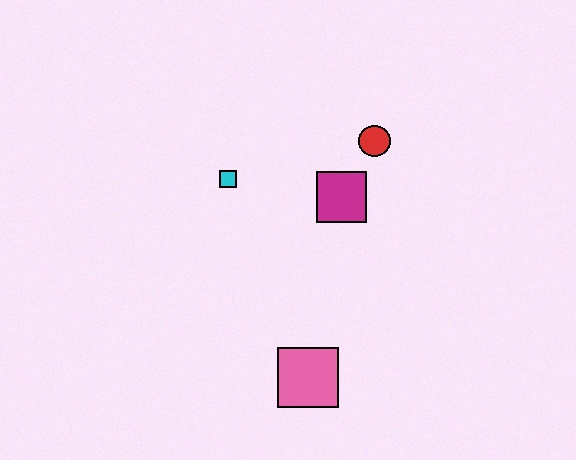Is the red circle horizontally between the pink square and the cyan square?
No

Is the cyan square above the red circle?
No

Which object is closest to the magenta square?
The red circle is closest to the magenta square.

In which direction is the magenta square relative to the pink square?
The magenta square is above the pink square.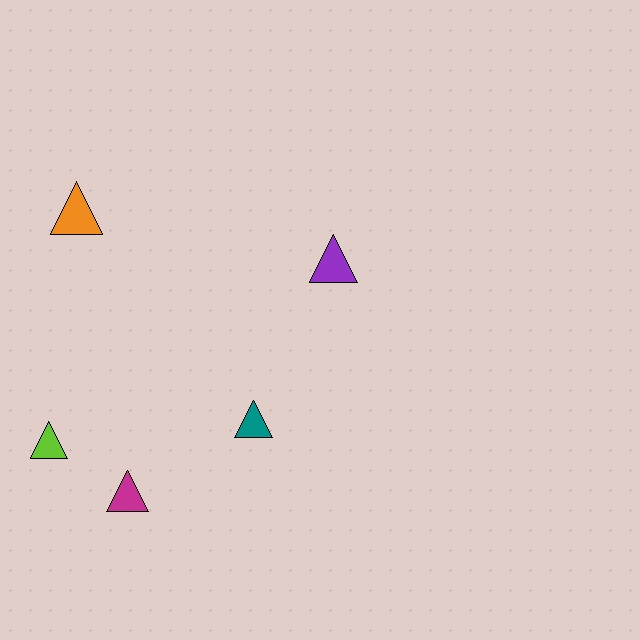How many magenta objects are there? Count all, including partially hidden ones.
There is 1 magenta object.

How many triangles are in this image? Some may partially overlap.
There are 5 triangles.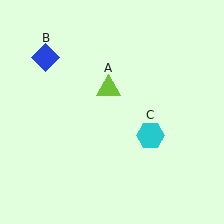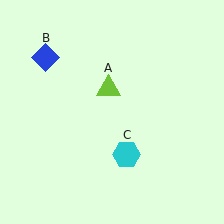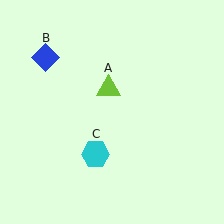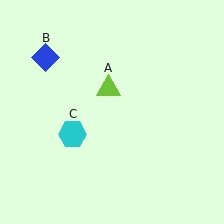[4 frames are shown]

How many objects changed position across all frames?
1 object changed position: cyan hexagon (object C).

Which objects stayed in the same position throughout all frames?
Lime triangle (object A) and blue diamond (object B) remained stationary.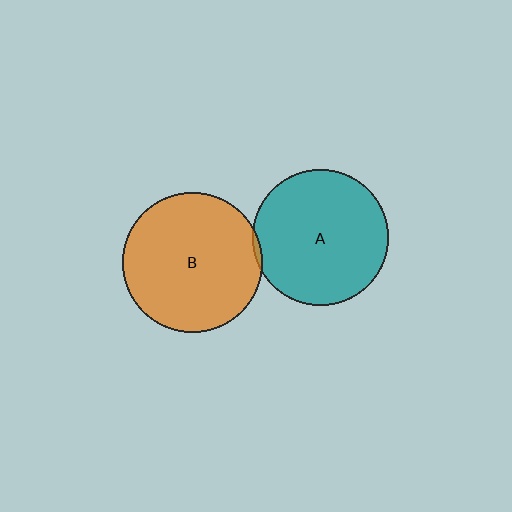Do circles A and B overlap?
Yes.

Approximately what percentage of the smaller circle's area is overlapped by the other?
Approximately 5%.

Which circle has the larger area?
Circle B (orange).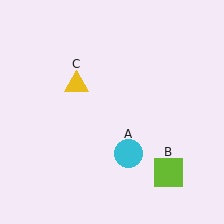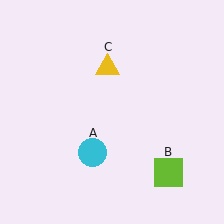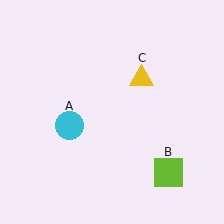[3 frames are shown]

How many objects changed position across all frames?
2 objects changed position: cyan circle (object A), yellow triangle (object C).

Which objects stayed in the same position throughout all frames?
Lime square (object B) remained stationary.